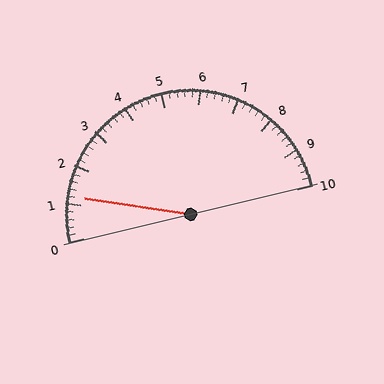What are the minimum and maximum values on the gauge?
The gauge ranges from 0 to 10.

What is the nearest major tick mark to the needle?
The nearest major tick mark is 1.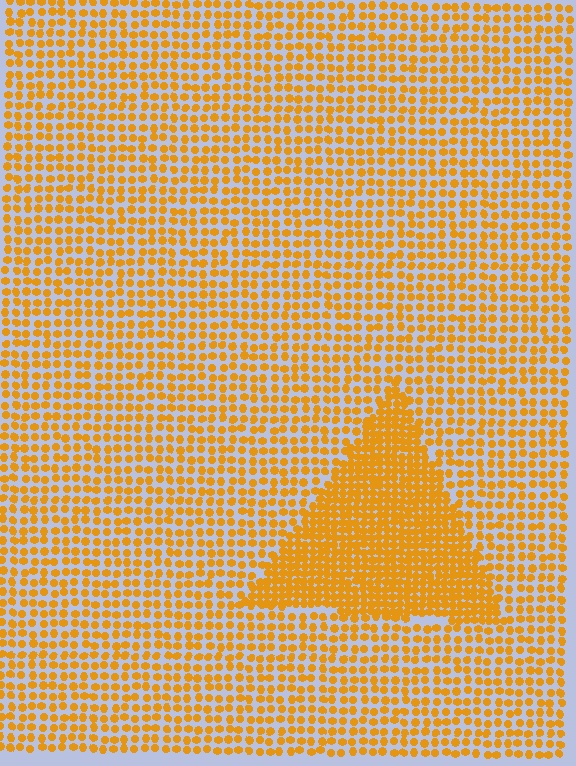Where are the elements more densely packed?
The elements are more densely packed inside the triangle boundary.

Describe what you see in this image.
The image contains small orange elements arranged at two different densities. A triangle-shaped region is visible where the elements are more densely packed than the surrounding area.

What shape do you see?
I see a triangle.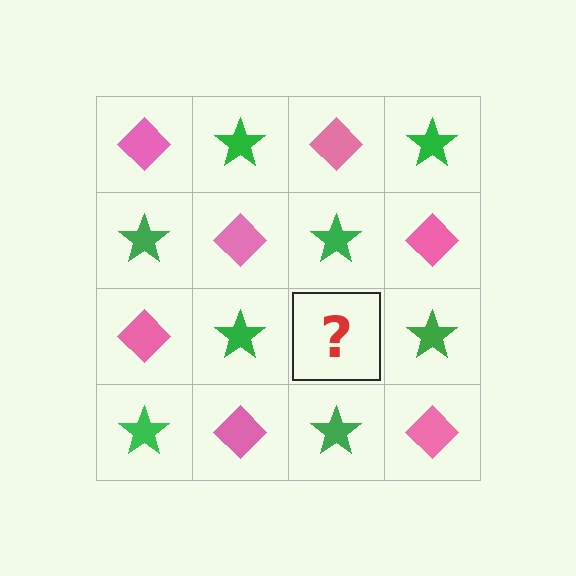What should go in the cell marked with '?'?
The missing cell should contain a pink diamond.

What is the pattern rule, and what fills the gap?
The rule is that it alternates pink diamond and green star in a checkerboard pattern. The gap should be filled with a pink diamond.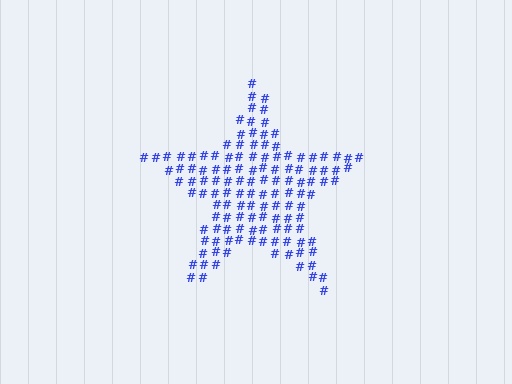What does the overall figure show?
The overall figure shows a star.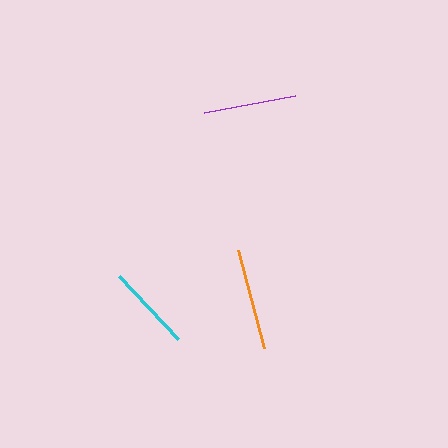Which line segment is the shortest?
The cyan line is the shortest at approximately 86 pixels.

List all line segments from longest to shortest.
From longest to shortest: orange, purple, cyan.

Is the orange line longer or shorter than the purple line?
The orange line is longer than the purple line.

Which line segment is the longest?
The orange line is the longest at approximately 101 pixels.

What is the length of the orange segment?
The orange segment is approximately 101 pixels long.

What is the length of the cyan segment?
The cyan segment is approximately 86 pixels long.